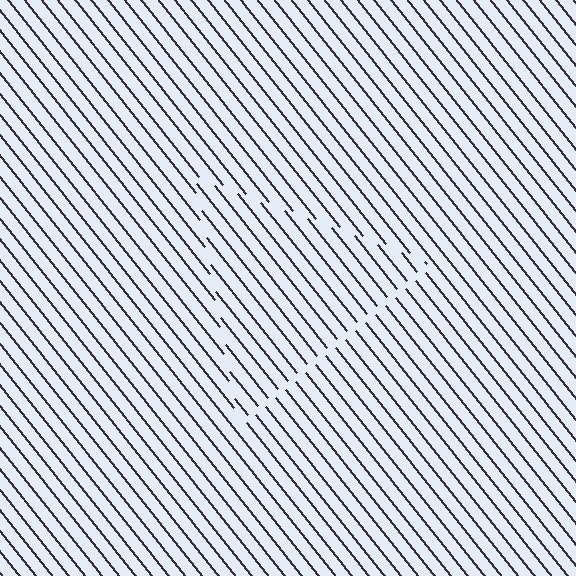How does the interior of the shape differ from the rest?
The interior of the shape contains the same grating, shifted by half a period — the contour is defined by the phase discontinuity where line-ends from the inner and outer gratings abut.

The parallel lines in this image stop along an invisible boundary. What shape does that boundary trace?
An illusory triangle. The interior of the shape contains the same grating, shifted by half a period — the contour is defined by the phase discontinuity where line-ends from the inner and outer gratings abut.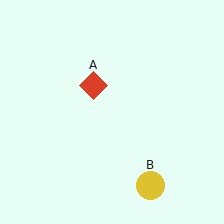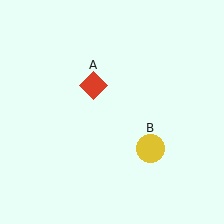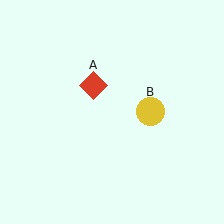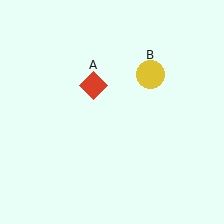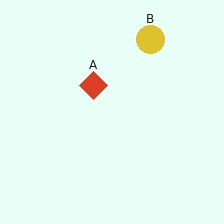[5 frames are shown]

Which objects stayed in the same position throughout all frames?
Red diamond (object A) remained stationary.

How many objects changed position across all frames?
1 object changed position: yellow circle (object B).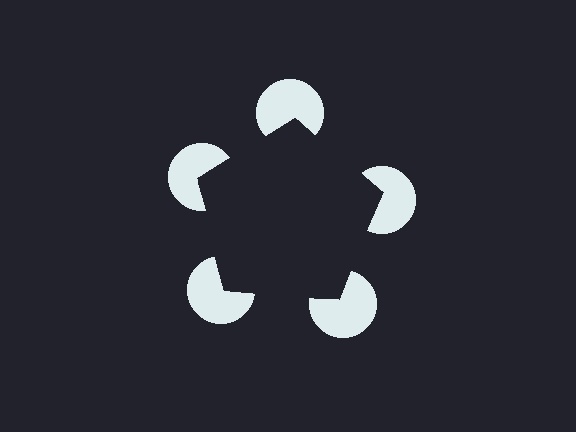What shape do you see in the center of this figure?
An illusory pentagon — its edges are inferred from the aligned wedge cuts in the pac-man discs, not physically drawn.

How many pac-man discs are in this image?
There are 5 — one at each vertex of the illusory pentagon.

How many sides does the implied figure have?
5 sides.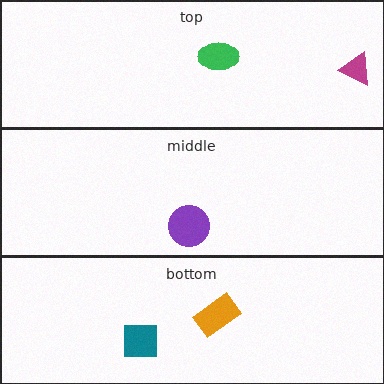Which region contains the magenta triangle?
The top region.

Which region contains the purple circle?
The middle region.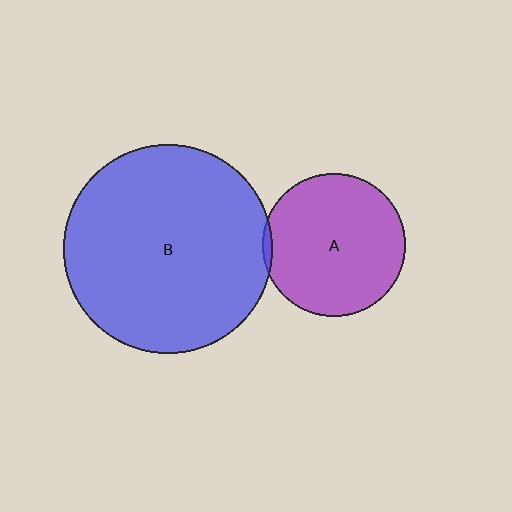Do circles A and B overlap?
Yes.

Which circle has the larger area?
Circle B (blue).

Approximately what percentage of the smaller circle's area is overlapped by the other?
Approximately 5%.